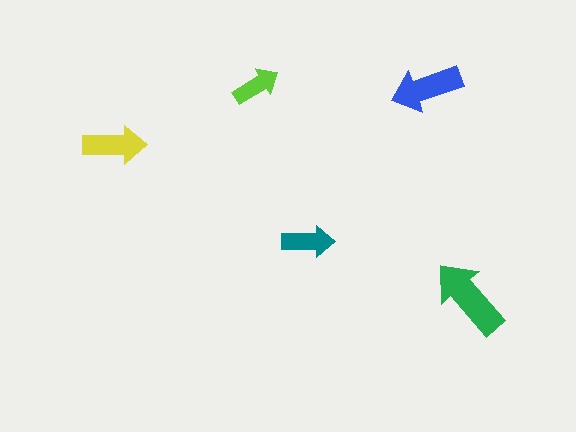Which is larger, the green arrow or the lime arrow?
The green one.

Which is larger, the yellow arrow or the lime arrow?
The yellow one.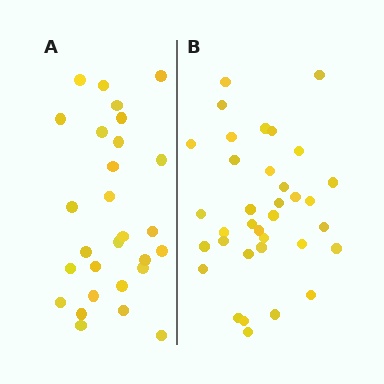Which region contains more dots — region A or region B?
Region B (the right region) has more dots.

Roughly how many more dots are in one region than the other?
Region B has roughly 8 or so more dots than region A.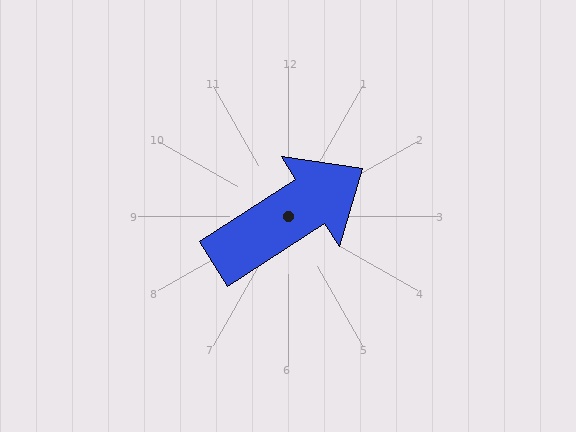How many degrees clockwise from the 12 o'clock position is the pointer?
Approximately 57 degrees.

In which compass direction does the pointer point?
Northeast.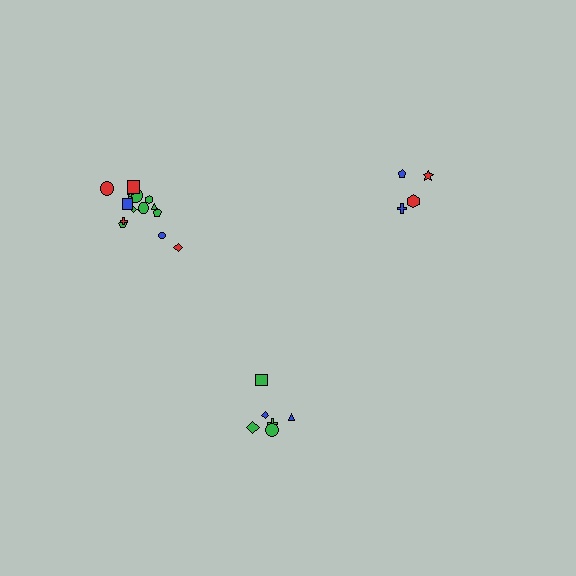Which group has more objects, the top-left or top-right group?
The top-left group.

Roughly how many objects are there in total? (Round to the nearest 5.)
Roughly 25 objects in total.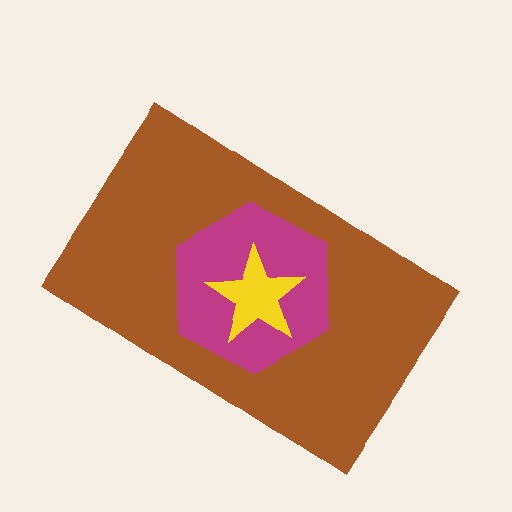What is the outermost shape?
The brown rectangle.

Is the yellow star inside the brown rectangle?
Yes.